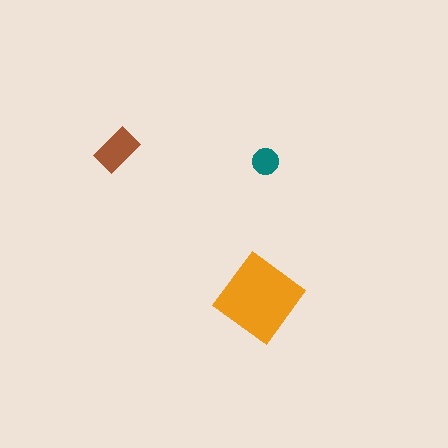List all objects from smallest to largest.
The teal circle, the brown rectangle, the orange diamond.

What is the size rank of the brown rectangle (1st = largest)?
2nd.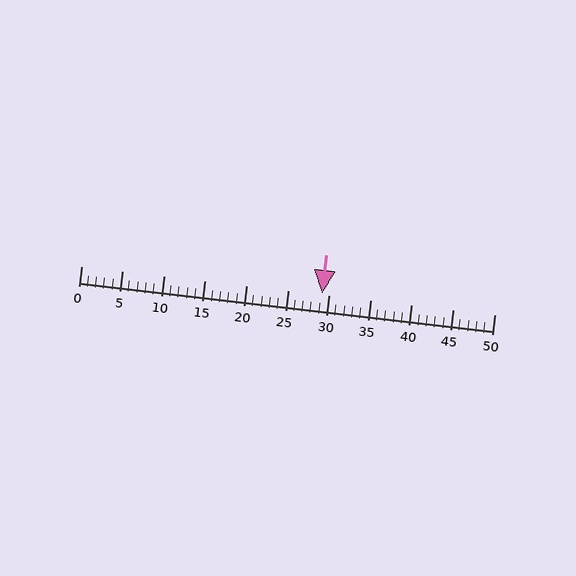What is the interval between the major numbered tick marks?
The major tick marks are spaced 5 units apart.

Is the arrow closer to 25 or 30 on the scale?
The arrow is closer to 30.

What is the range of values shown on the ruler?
The ruler shows values from 0 to 50.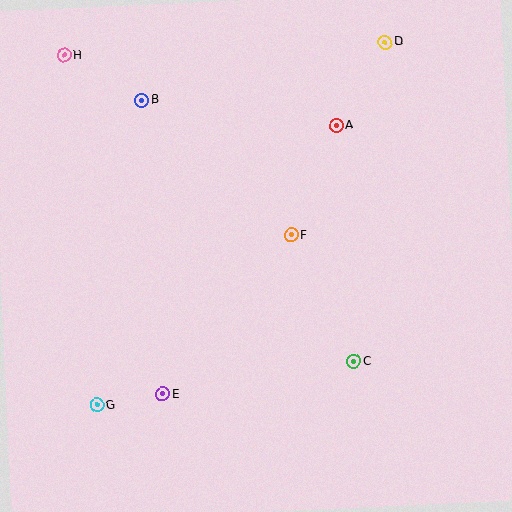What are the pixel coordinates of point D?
Point D is at (385, 42).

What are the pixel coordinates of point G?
Point G is at (97, 405).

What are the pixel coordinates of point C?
Point C is at (354, 362).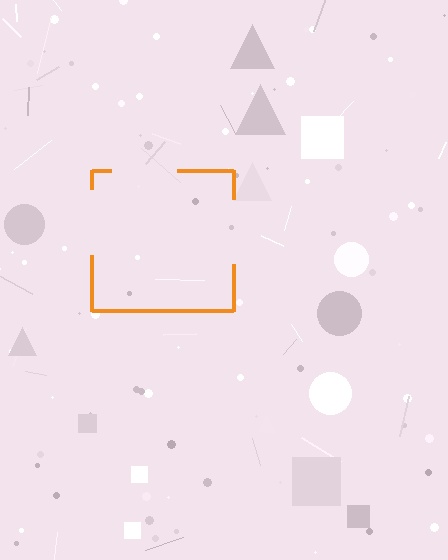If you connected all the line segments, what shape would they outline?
They would outline a square.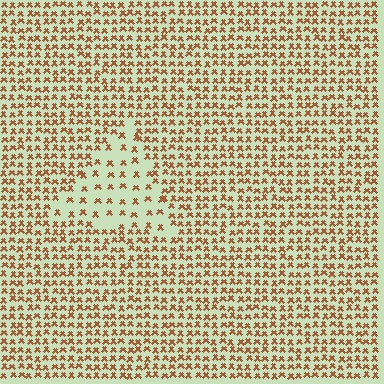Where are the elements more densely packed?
The elements are more densely packed outside the triangle boundary.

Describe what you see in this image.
The image contains small brown elements arranged at two different densities. A triangle-shaped region is visible where the elements are less densely packed than the surrounding area.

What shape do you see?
I see a triangle.